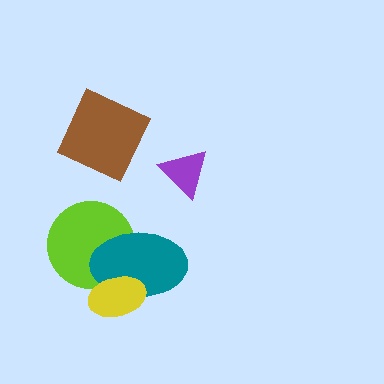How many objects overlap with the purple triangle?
0 objects overlap with the purple triangle.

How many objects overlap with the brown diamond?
0 objects overlap with the brown diamond.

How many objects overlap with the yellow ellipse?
2 objects overlap with the yellow ellipse.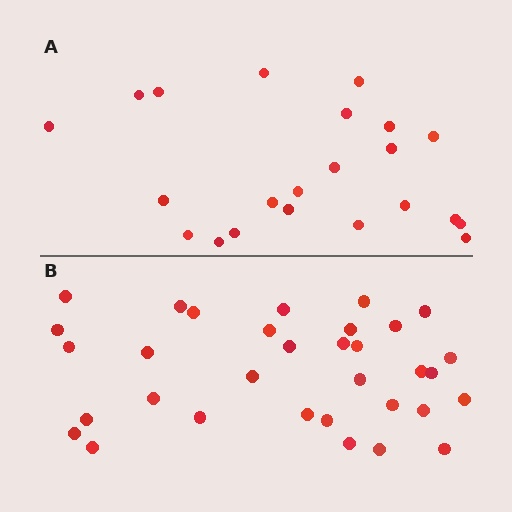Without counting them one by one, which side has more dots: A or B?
Region B (the bottom region) has more dots.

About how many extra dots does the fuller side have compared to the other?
Region B has roughly 12 or so more dots than region A.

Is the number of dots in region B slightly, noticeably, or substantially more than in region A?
Region B has substantially more. The ratio is roughly 1.5 to 1.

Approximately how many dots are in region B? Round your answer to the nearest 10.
About 30 dots. (The exact count is 33, which rounds to 30.)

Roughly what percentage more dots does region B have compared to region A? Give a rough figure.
About 50% more.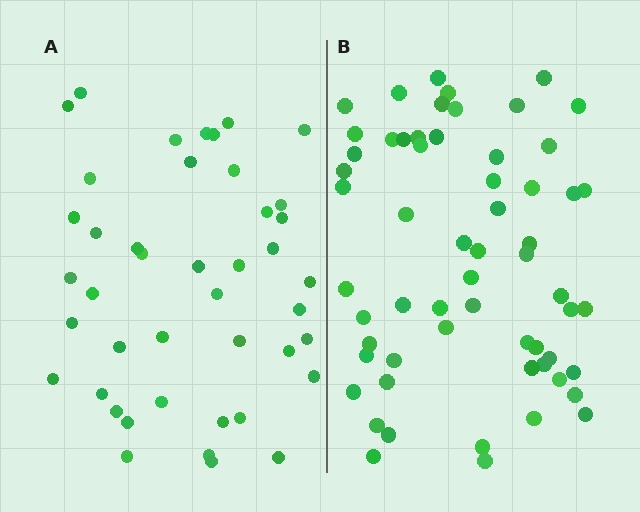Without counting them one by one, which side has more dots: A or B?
Region B (the right region) has more dots.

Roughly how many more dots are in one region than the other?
Region B has approximately 15 more dots than region A.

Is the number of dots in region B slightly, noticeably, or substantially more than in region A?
Region B has noticeably more, but not dramatically so. The ratio is roughly 1.4 to 1.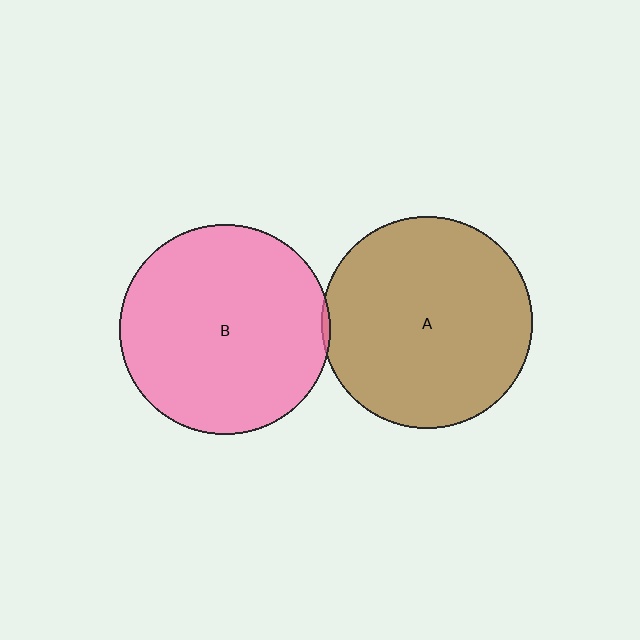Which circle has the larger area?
Circle A (brown).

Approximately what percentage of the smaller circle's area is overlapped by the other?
Approximately 5%.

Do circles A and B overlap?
Yes.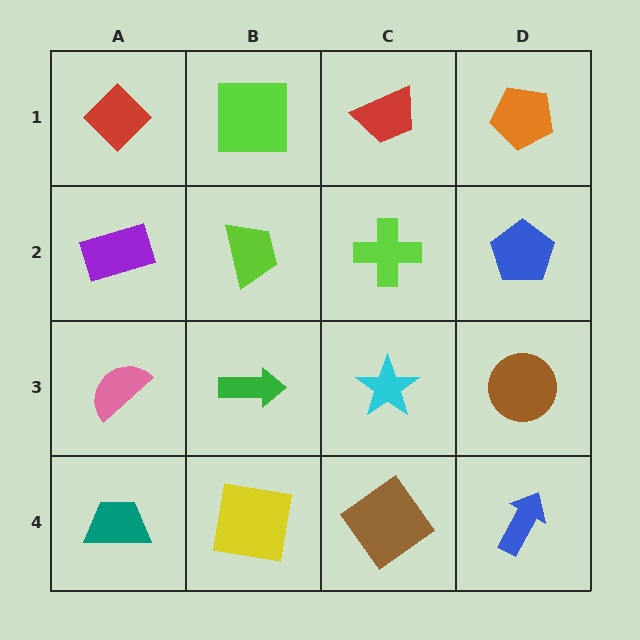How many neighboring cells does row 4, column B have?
3.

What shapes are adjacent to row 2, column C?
A red trapezoid (row 1, column C), a cyan star (row 3, column C), a lime trapezoid (row 2, column B), a blue pentagon (row 2, column D).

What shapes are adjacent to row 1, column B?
A lime trapezoid (row 2, column B), a red diamond (row 1, column A), a red trapezoid (row 1, column C).